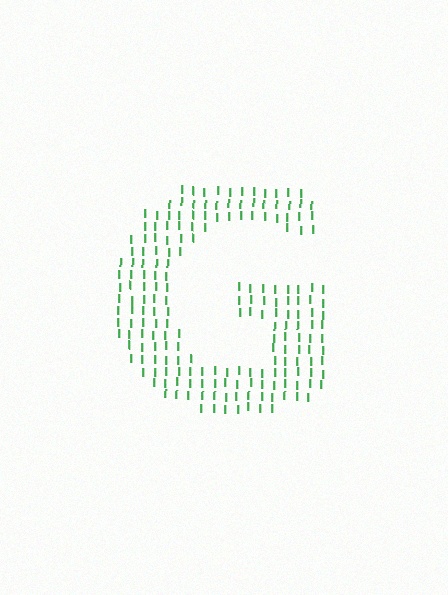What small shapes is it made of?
It is made of small letter I's.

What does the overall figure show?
The overall figure shows the letter G.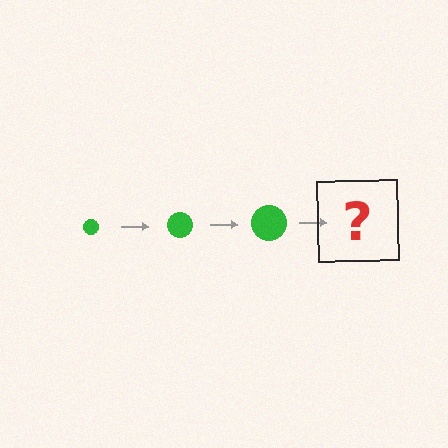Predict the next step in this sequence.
The next step is a green circle, larger than the previous one.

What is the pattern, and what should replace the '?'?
The pattern is that the circle gets progressively larger each step. The '?' should be a green circle, larger than the previous one.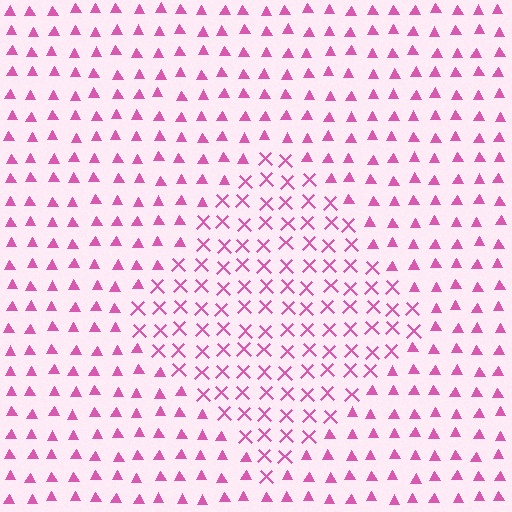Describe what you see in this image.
The image is filled with small pink elements arranged in a uniform grid. A diamond-shaped region contains X marks, while the surrounding area contains triangles. The boundary is defined purely by the change in element shape.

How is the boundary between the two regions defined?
The boundary is defined by a change in element shape: X marks inside vs. triangles outside. All elements share the same color and spacing.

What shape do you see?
I see a diamond.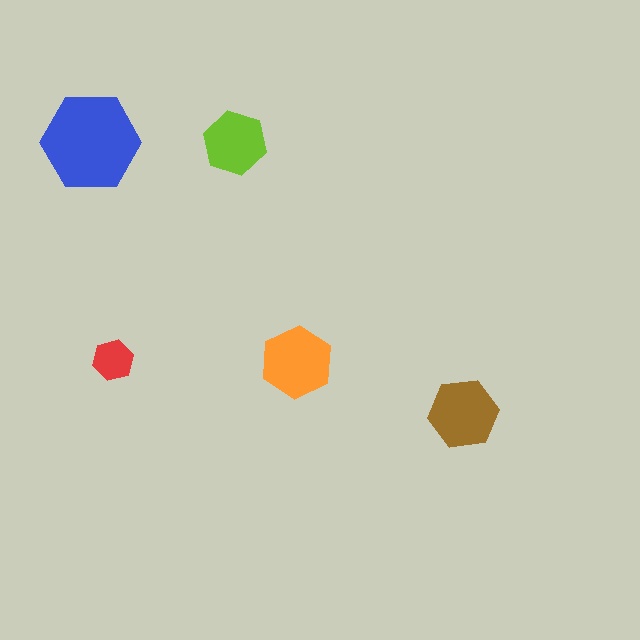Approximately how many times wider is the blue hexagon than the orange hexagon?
About 1.5 times wider.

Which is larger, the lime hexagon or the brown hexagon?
The brown one.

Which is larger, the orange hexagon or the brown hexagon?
The orange one.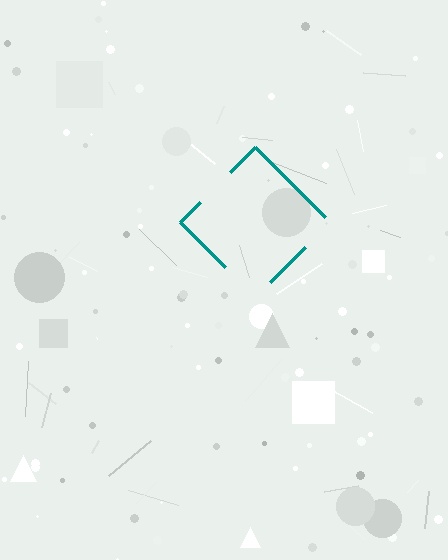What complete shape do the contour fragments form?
The contour fragments form a diamond.